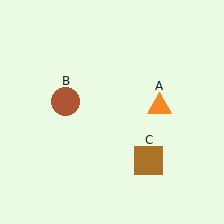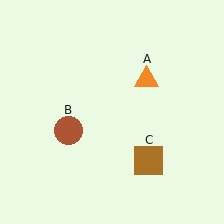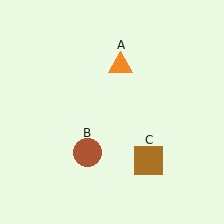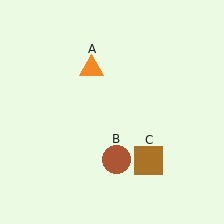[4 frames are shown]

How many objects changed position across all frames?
2 objects changed position: orange triangle (object A), brown circle (object B).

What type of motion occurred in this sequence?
The orange triangle (object A), brown circle (object B) rotated counterclockwise around the center of the scene.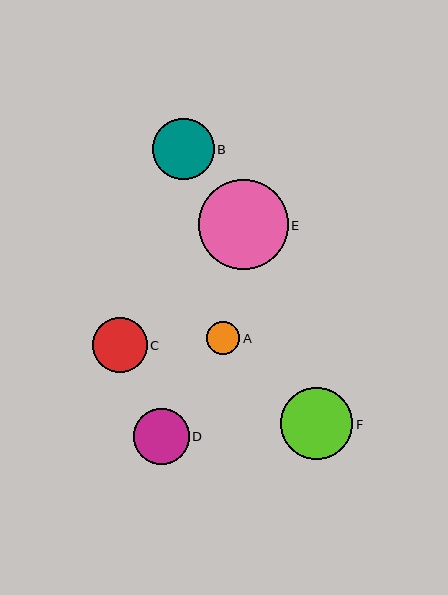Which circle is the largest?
Circle E is the largest with a size of approximately 90 pixels.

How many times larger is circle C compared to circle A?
Circle C is approximately 1.6 times the size of circle A.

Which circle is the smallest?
Circle A is the smallest with a size of approximately 33 pixels.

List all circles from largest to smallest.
From largest to smallest: E, F, B, D, C, A.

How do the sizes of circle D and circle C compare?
Circle D and circle C are approximately the same size.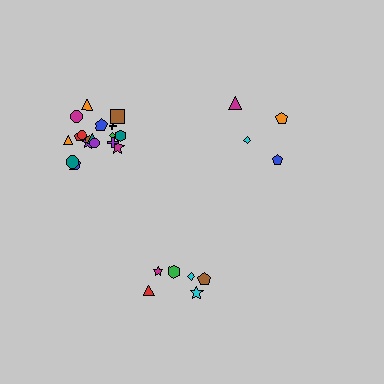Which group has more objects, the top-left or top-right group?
The top-left group.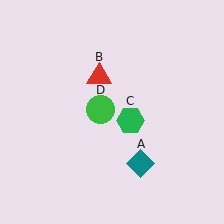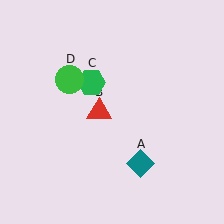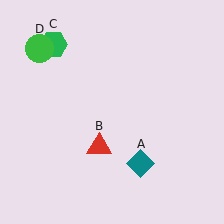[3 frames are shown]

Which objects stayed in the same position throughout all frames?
Teal diamond (object A) remained stationary.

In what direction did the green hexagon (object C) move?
The green hexagon (object C) moved up and to the left.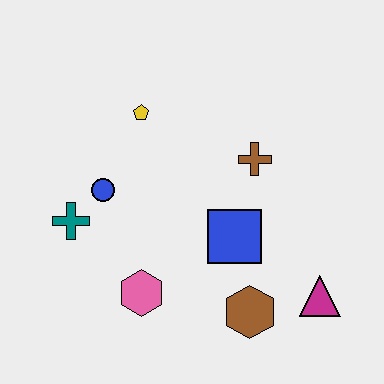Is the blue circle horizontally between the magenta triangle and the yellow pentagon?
No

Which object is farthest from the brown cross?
The teal cross is farthest from the brown cross.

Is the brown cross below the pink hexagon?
No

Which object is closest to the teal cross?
The blue circle is closest to the teal cross.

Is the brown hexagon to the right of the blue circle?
Yes